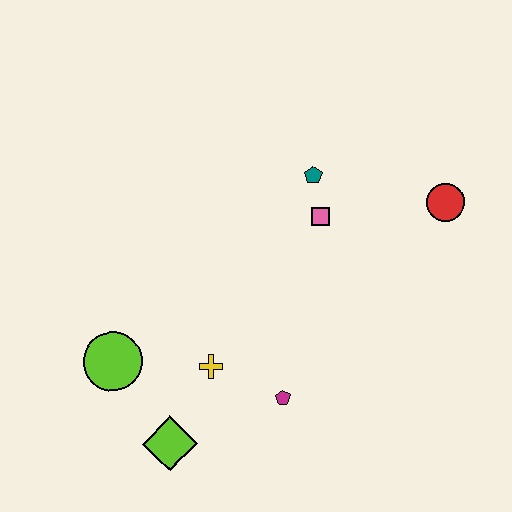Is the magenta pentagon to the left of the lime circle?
No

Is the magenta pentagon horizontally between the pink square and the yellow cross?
Yes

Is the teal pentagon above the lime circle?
Yes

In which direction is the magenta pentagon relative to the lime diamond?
The magenta pentagon is to the right of the lime diamond.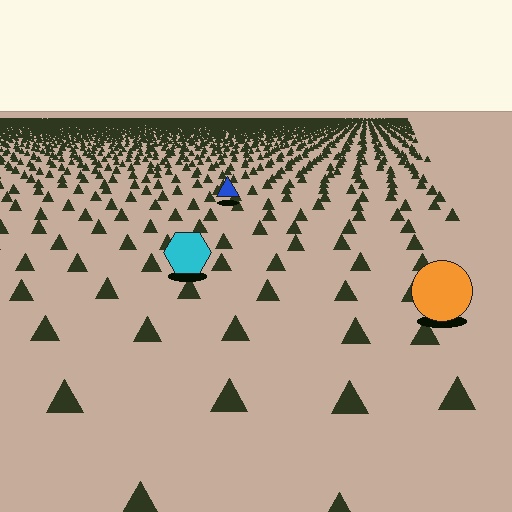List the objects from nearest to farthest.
From nearest to farthest: the orange circle, the cyan hexagon, the blue triangle.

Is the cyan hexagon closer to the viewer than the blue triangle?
Yes. The cyan hexagon is closer — you can tell from the texture gradient: the ground texture is coarser near it.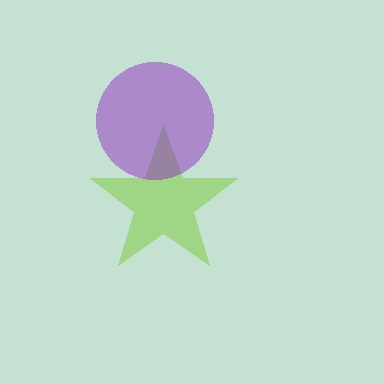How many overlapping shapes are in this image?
There are 2 overlapping shapes in the image.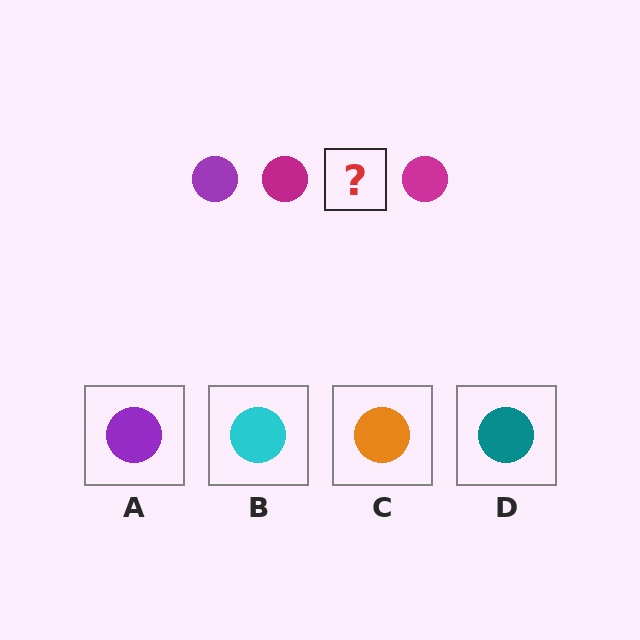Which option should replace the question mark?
Option A.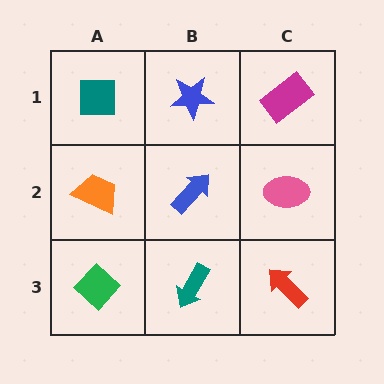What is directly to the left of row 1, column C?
A blue star.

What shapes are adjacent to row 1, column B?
A blue arrow (row 2, column B), a teal square (row 1, column A), a magenta rectangle (row 1, column C).